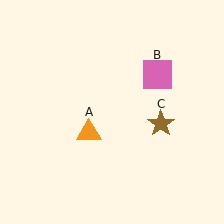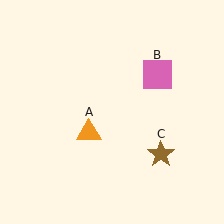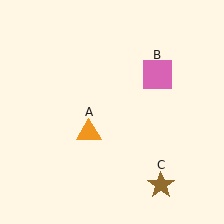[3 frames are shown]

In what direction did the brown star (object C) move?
The brown star (object C) moved down.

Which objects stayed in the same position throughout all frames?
Orange triangle (object A) and pink square (object B) remained stationary.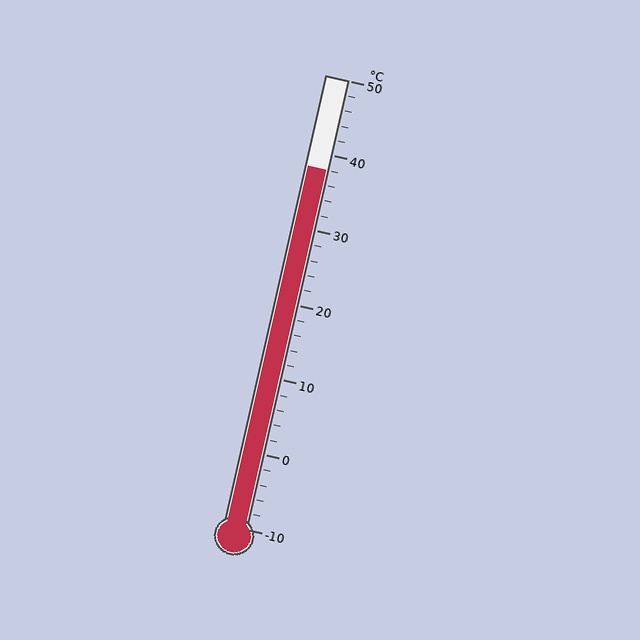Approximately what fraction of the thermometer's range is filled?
The thermometer is filled to approximately 80% of its range.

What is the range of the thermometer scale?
The thermometer scale ranges from -10°C to 50°C.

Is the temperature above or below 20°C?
The temperature is above 20°C.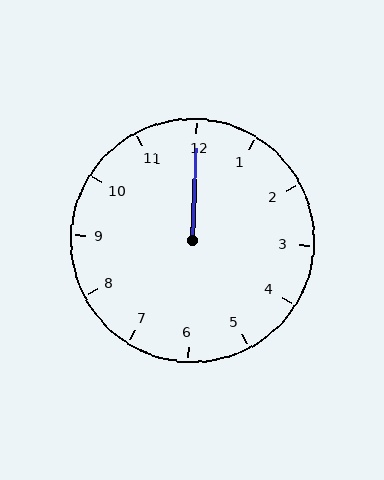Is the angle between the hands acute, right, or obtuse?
It is acute.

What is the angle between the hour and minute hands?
Approximately 0 degrees.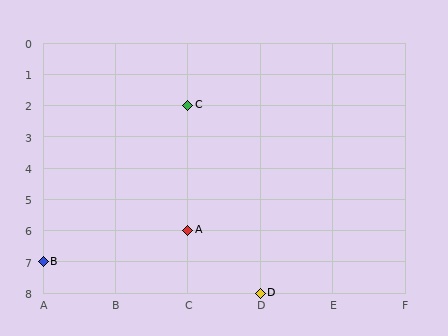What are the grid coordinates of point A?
Point A is at grid coordinates (C, 6).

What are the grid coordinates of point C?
Point C is at grid coordinates (C, 2).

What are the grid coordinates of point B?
Point B is at grid coordinates (A, 7).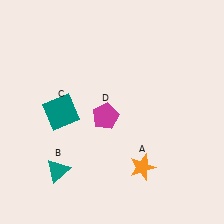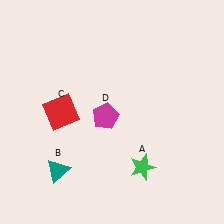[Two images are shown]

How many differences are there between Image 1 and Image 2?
There are 2 differences between the two images.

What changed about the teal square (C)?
In Image 1, C is teal. In Image 2, it changed to red.